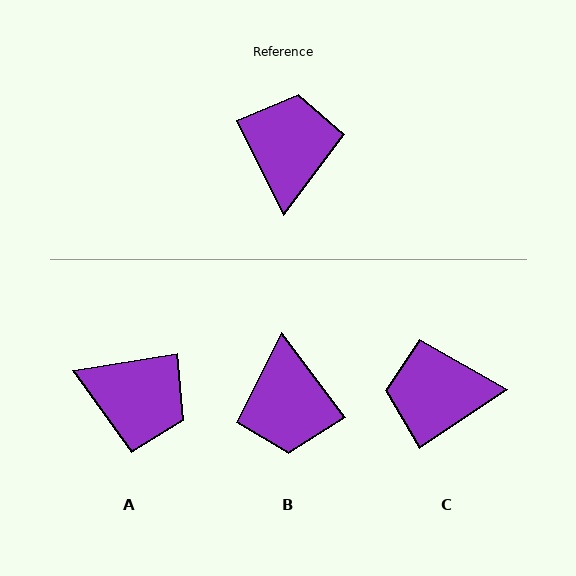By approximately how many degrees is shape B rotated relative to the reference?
Approximately 170 degrees clockwise.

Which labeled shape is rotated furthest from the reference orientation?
B, about 170 degrees away.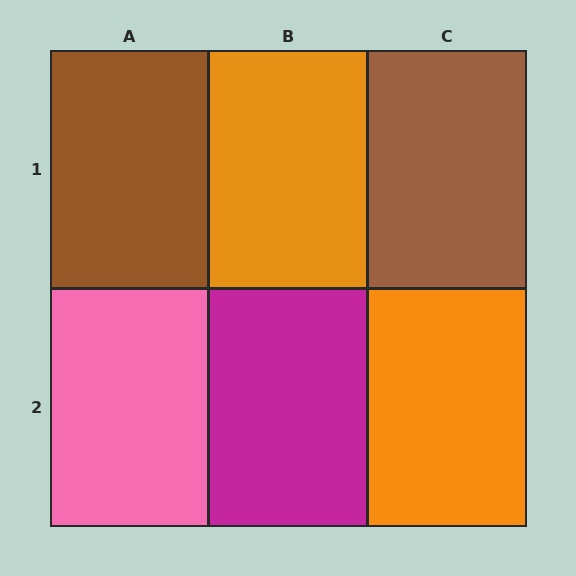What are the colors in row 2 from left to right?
Pink, magenta, orange.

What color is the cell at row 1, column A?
Brown.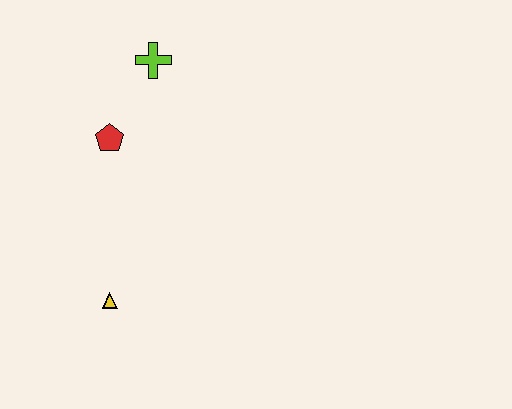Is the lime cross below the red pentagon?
No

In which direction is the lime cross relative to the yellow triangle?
The lime cross is above the yellow triangle.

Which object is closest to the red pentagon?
The lime cross is closest to the red pentagon.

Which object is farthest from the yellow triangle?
The lime cross is farthest from the yellow triangle.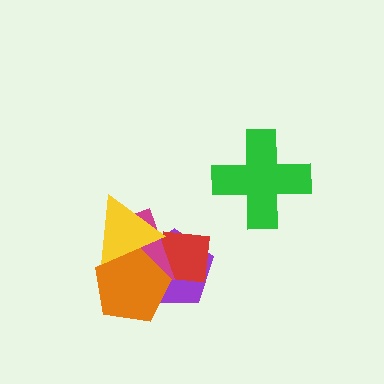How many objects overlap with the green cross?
0 objects overlap with the green cross.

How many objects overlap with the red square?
4 objects overlap with the red square.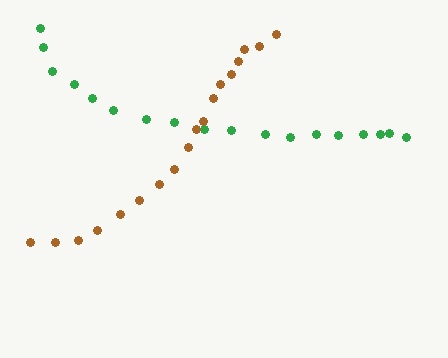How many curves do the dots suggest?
There are 2 distinct paths.